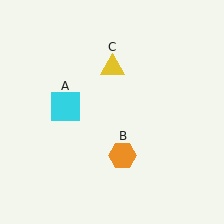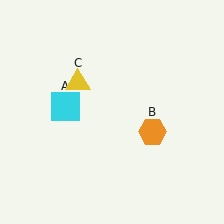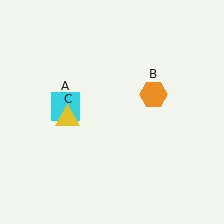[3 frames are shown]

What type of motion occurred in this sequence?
The orange hexagon (object B), yellow triangle (object C) rotated counterclockwise around the center of the scene.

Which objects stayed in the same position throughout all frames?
Cyan square (object A) remained stationary.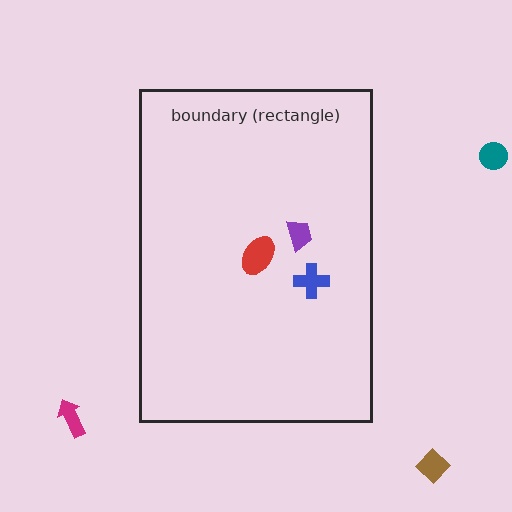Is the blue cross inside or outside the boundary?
Inside.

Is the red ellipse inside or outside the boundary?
Inside.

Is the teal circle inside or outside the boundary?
Outside.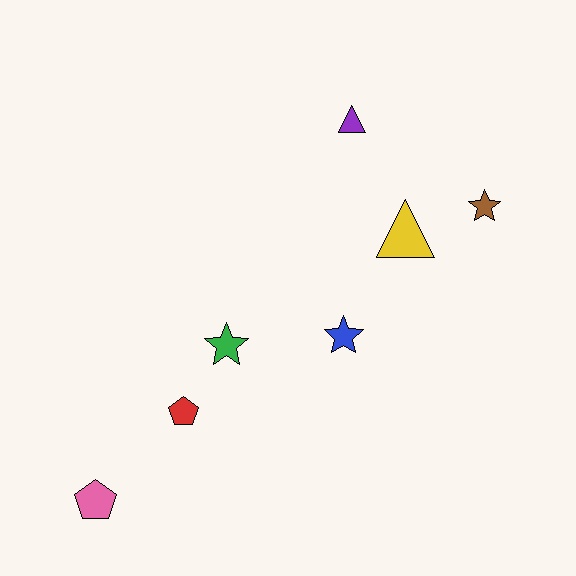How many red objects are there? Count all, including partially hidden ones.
There is 1 red object.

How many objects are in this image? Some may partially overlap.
There are 7 objects.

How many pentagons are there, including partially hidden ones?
There are 2 pentagons.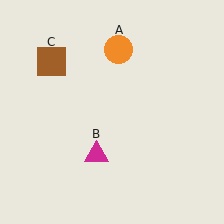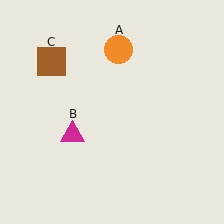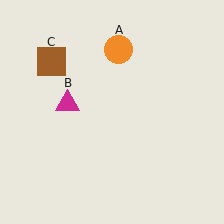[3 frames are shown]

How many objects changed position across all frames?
1 object changed position: magenta triangle (object B).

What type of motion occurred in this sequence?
The magenta triangle (object B) rotated clockwise around the center of the scene.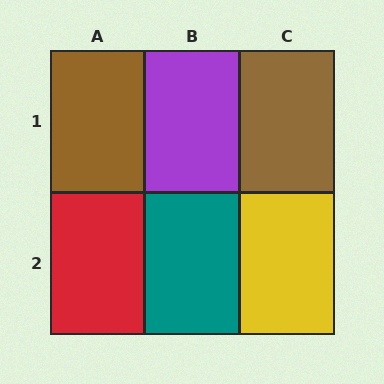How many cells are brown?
2 cells are brown.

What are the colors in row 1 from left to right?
Brown, purple, brown.